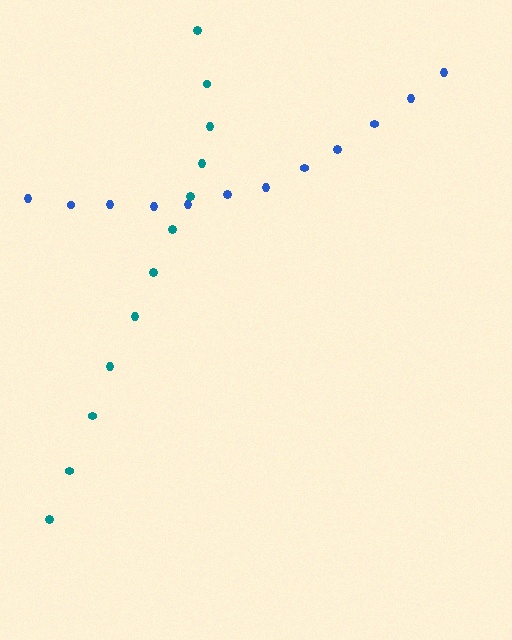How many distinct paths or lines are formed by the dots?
There are 2 distinct paths.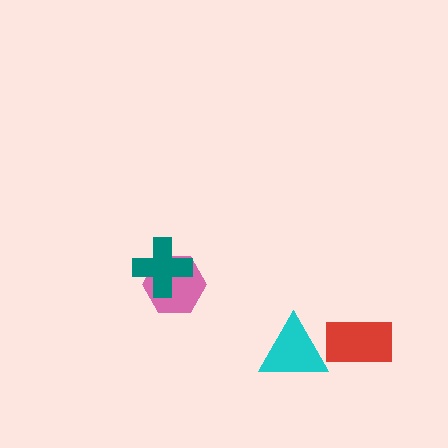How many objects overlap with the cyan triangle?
0 objects overlap with the cyan triangle.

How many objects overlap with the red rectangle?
0 objects overlap with the red rectangle.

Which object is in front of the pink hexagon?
The teal cross is in front of the pink hexagon.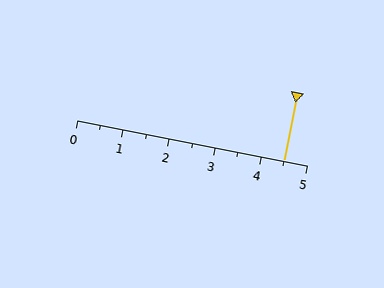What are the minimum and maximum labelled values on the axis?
The axis runs from 0 to 5.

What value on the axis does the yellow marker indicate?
The marker indicates approximately 4.5.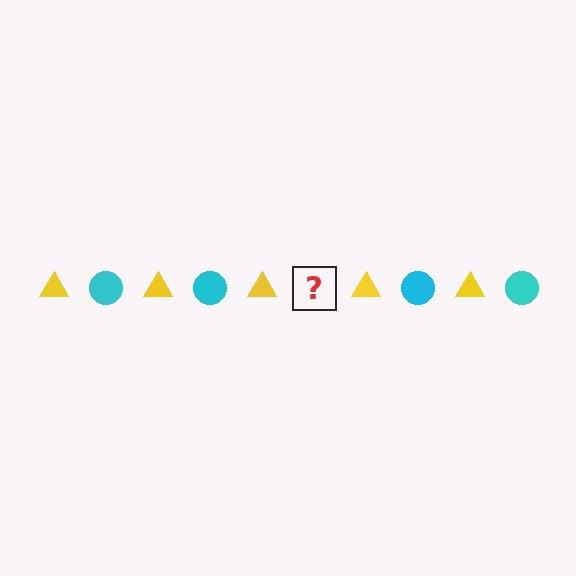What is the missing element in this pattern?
The missing element is a cyan circle.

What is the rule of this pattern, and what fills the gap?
The rule is that the pattern alternates between yellow triangle and cyan circle. The gap should be filled with a cyan circle.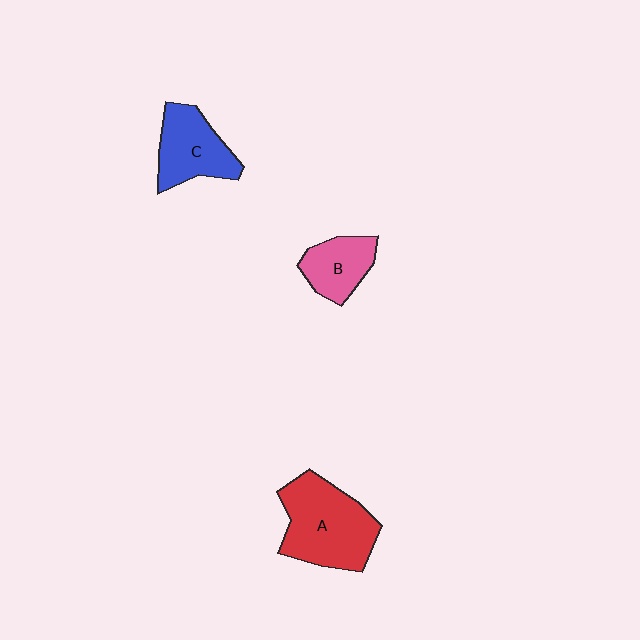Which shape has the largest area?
Shape A (red).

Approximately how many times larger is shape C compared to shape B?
Approximately 1.3 times.